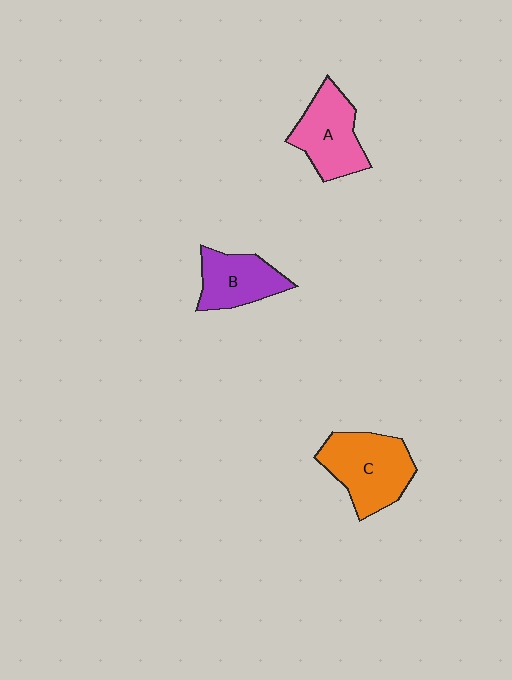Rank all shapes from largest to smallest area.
From largest to smallest: C (orange), A (pink), B (purple).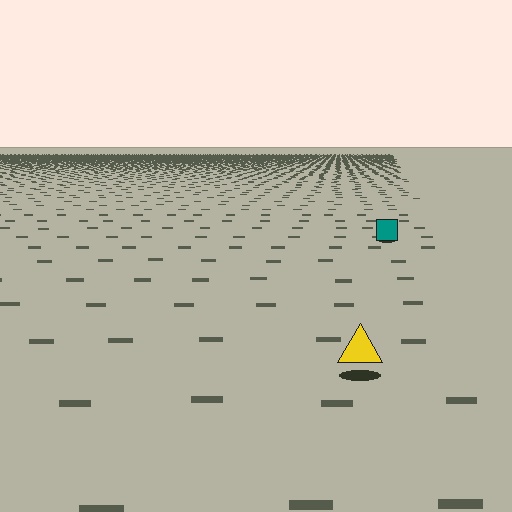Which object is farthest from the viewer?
The teal square is farthest from the viewer. It appears smaller and the ground texture around it is denser.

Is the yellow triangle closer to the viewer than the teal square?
Yes. The yellow triangle is closer — you can tell from the texture gradient: the ground texture is coarser near it.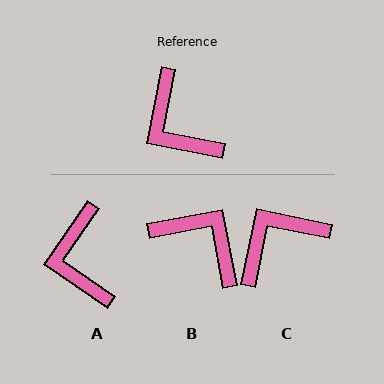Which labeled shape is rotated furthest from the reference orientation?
B, about 158 degrees away.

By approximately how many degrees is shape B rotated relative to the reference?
Approximately 158 degrees clockwise.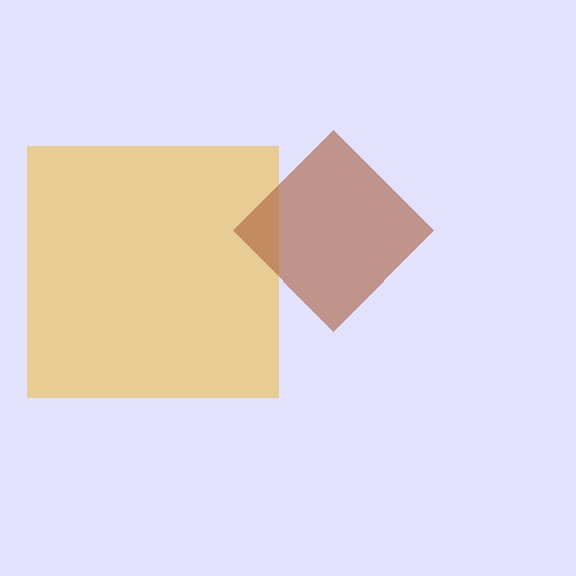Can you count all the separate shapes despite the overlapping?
Yes, there are 2 separate shapes.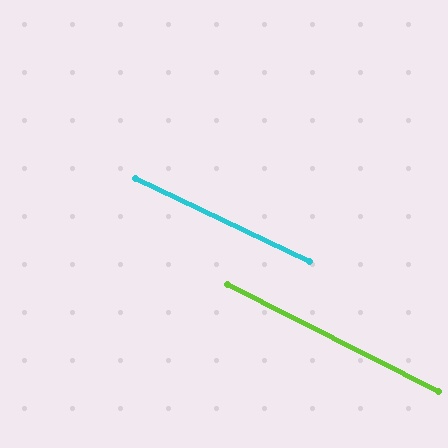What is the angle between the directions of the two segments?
Approximately 1 degree.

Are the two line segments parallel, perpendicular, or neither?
Parallel — their directions differ by only 1.3°.